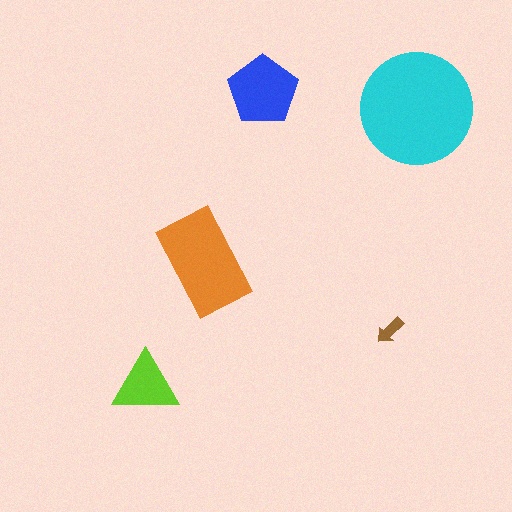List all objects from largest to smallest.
The cyan circle, the orange rectangle, the blue pentagon, the lime triangle, the brown arrow.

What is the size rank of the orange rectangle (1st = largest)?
2nd.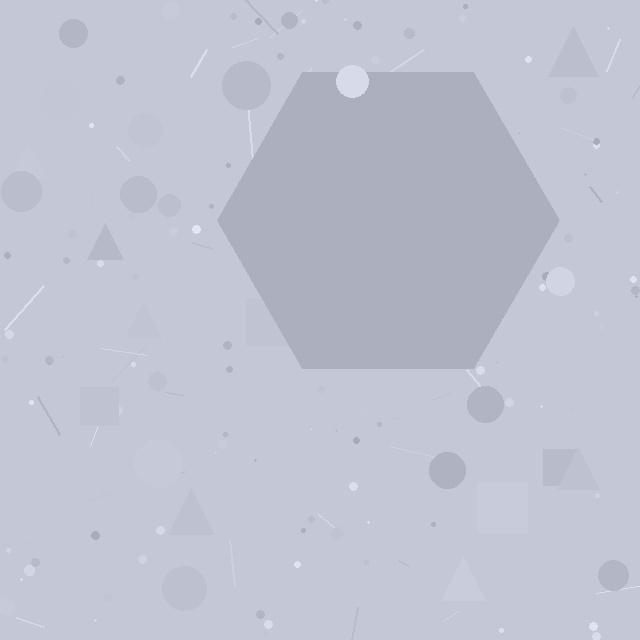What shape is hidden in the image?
A hexagon is hidden in the image.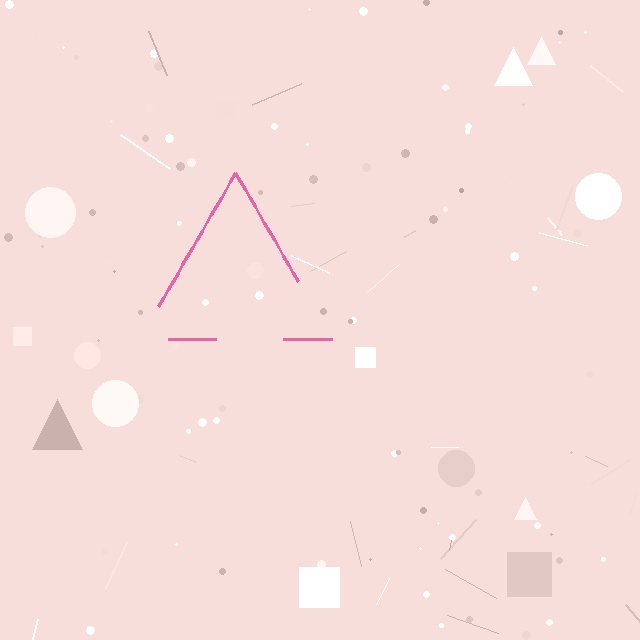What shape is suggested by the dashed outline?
The dashed outline suggests a triangle.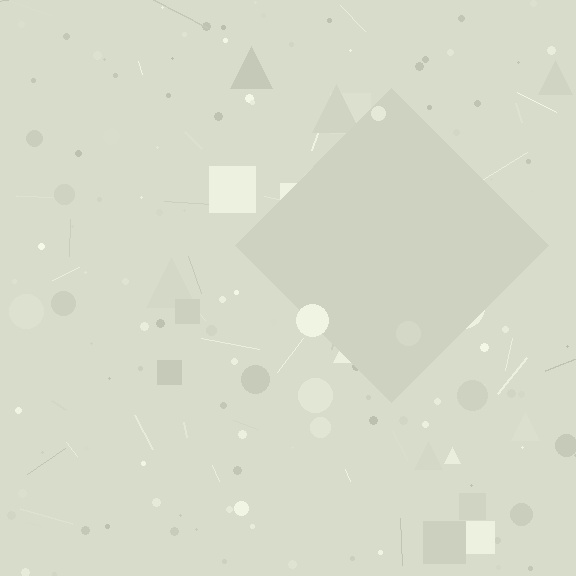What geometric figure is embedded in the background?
A diamond is embedded in the background.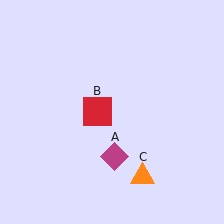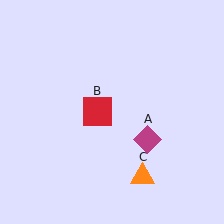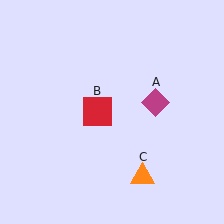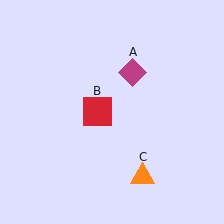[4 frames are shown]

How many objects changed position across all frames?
1 object changed position: magenta diamond (object A).